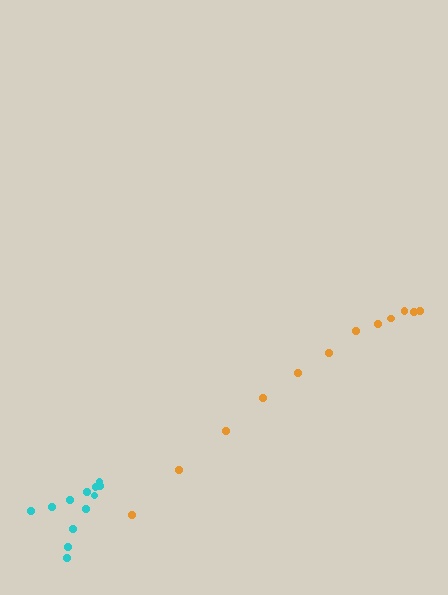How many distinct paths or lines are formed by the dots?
There are 2 distinct paths.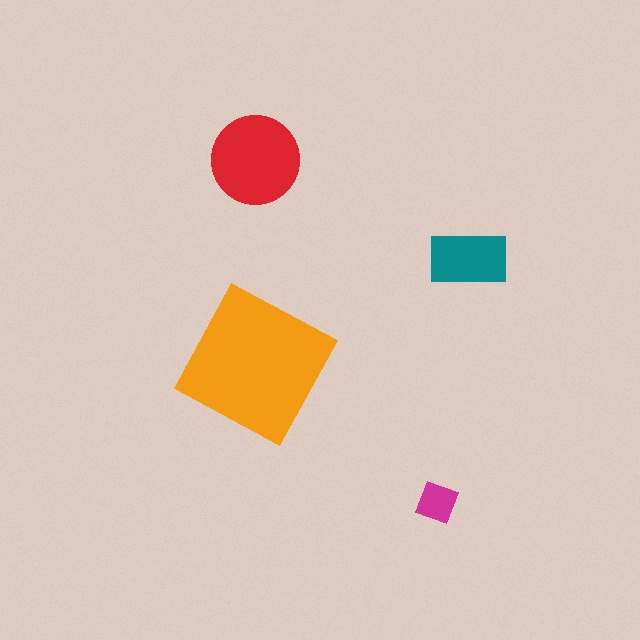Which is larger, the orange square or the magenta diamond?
The orange square.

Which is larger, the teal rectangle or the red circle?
The red circle.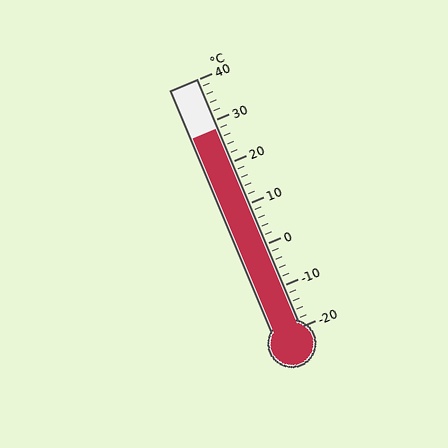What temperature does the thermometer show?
The thermometer shows approximately 28°C.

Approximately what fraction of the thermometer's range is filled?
The thermometer is filled to approximately 80% of its range.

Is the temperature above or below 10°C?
The temperature is above 10°C.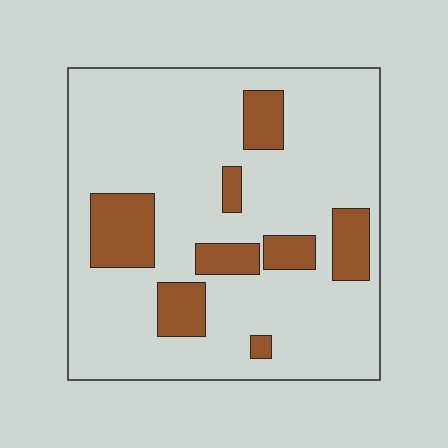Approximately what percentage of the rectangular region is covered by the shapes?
Approximately 20%.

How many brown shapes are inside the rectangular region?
8.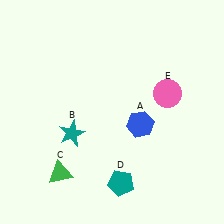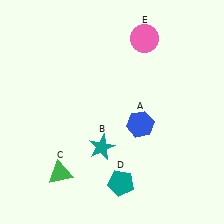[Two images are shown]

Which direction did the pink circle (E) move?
The pink circle (E) moved up.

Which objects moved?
The objects that moved are: the teal star (B), the pink circle (E).